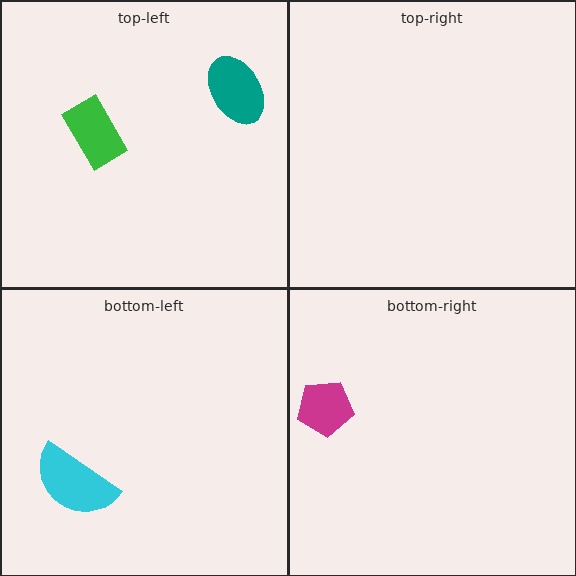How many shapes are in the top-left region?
2.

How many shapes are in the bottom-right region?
1.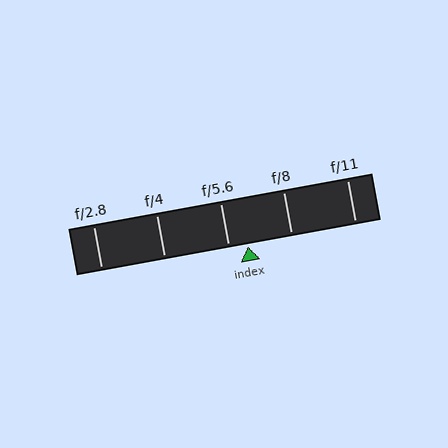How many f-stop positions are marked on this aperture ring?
There are 5 f-stop positions marked.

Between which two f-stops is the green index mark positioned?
The index mark is between f/5.6 and f/8.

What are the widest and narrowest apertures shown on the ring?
The widest aperture shown is f/2.8 and the narrowest is f/11.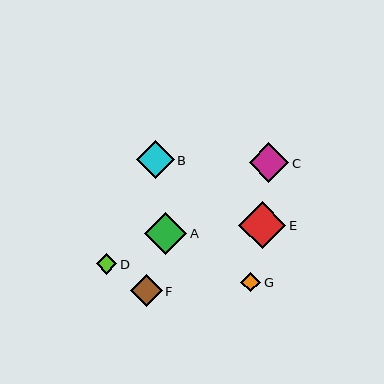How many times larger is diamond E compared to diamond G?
Diamond E is approximately 2.4 times the size of diamond G.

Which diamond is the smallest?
Diamond G is the smallest with a size of approximately 20 pixels.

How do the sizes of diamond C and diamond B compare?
Diamond C and diamond B are approximately the same size.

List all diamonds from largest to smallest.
From largest to smallest: E, A, C, B, F, D, G.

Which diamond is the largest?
Diamond E is the largest with a size of approximately 47 pixels.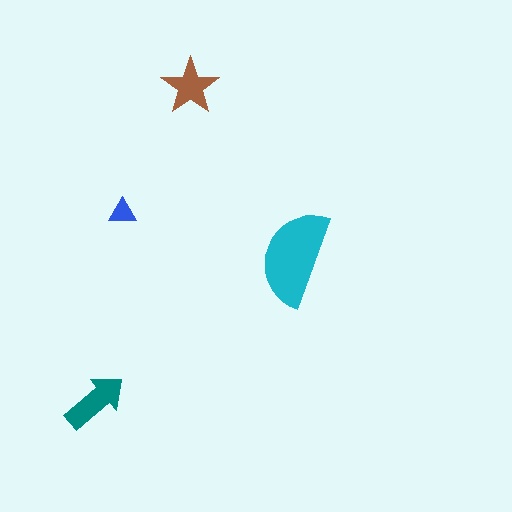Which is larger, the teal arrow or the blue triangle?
The teal arrow.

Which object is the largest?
The cyan semicircle.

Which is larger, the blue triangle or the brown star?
The brown star.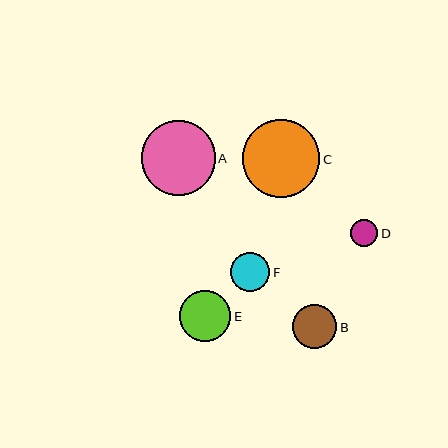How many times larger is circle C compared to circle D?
Circle C is approximately 2.8 times the size of circle D.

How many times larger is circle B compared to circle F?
Circle B is approximately 1.1 times the size of circle F.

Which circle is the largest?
Circle C is the largest with a size of approximately 78 pixels.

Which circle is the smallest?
Circle D is the smallest with a size of approximately 27 pixels.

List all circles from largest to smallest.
From largest to smallest: C, A, E, B, F, D.